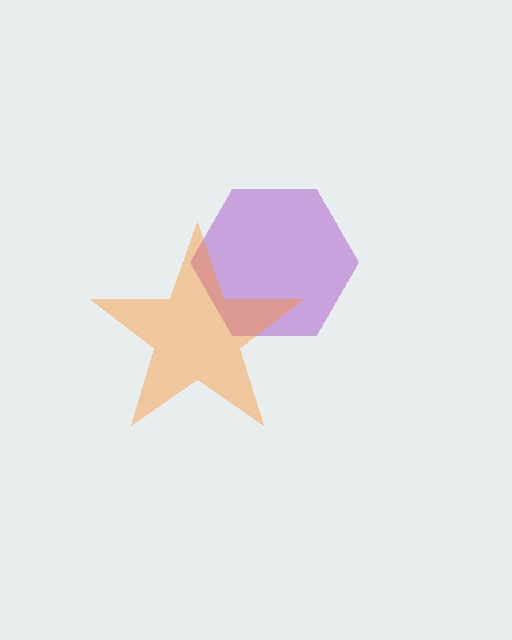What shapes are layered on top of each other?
The layered shapes are: a purple hexagon, an orange star.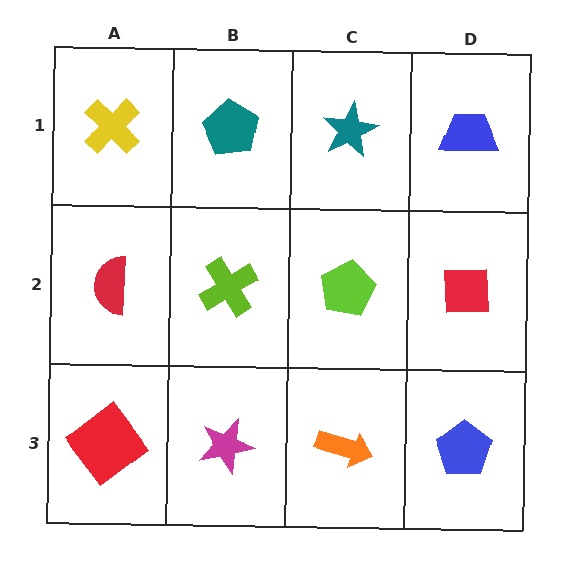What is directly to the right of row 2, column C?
A red square.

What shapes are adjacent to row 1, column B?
A lime cross (row 2, column B), a yellow cross (row 1, column A), a teal star (row 1, column C).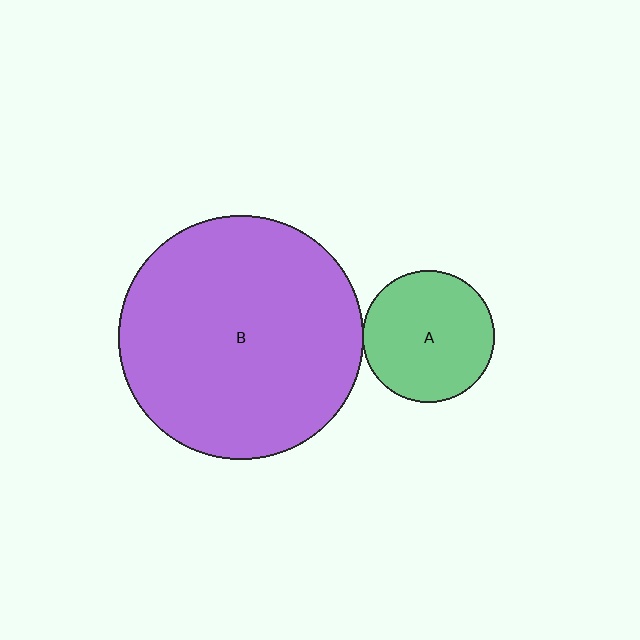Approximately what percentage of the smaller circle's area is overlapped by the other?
Approximately 5%.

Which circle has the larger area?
Circle B (purple).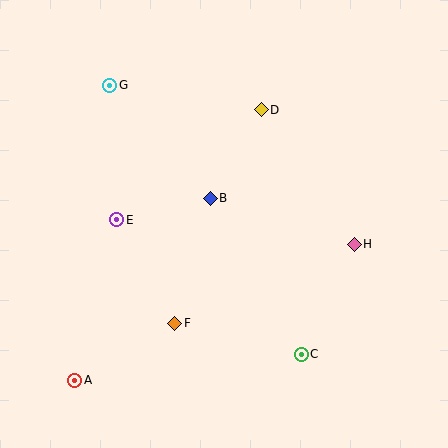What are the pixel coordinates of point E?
Point E is at (117, 220).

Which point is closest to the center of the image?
Point B at (210, 198) is closest to the center.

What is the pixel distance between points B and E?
The distance between B and E is 96 pixels.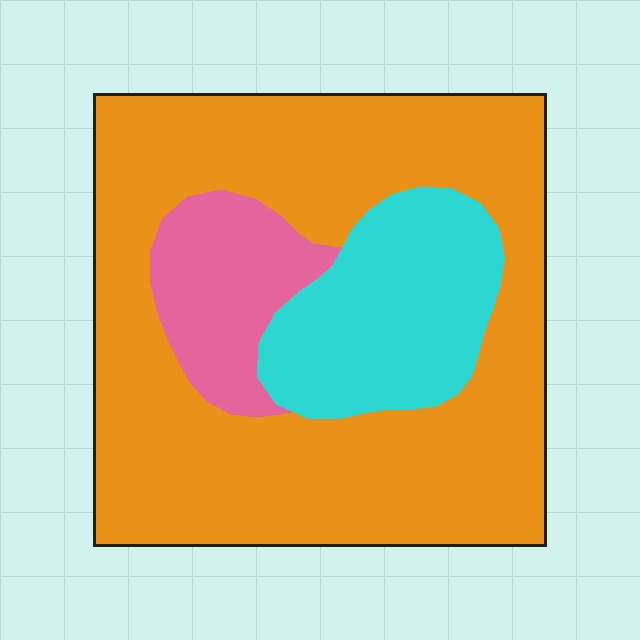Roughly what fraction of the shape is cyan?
Cyan takes up about one fifth (1/5) of the shape.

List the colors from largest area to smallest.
From largest to smallest: orange, cyan, pink.